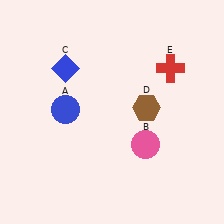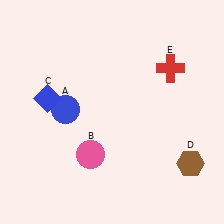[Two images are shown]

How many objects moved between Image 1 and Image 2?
3 objects moved between the two images.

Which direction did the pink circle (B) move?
The pink circle (B) moved left.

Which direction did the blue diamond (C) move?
The blue diamond (C) moved down.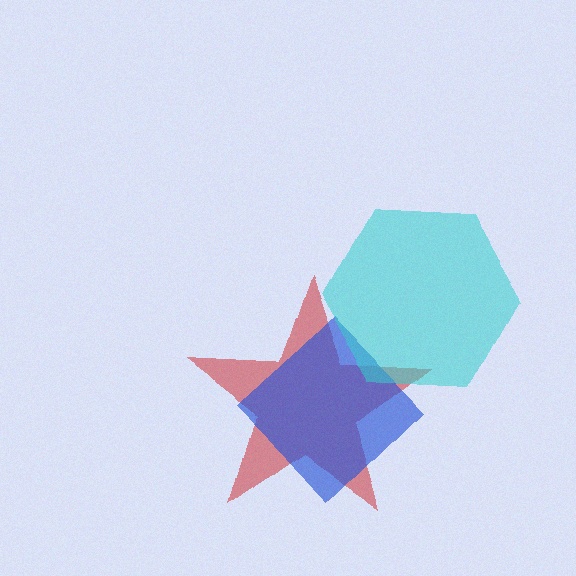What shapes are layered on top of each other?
The layered shapes are: a red star, a blue diamond, a cyan hexagon.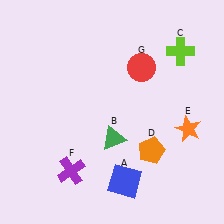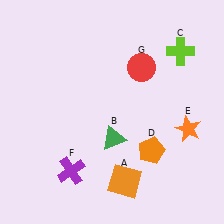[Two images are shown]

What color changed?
The square (A) changed from blue in Image 1 to orange in Image 2.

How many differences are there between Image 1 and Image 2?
There is 1 difference between the two images.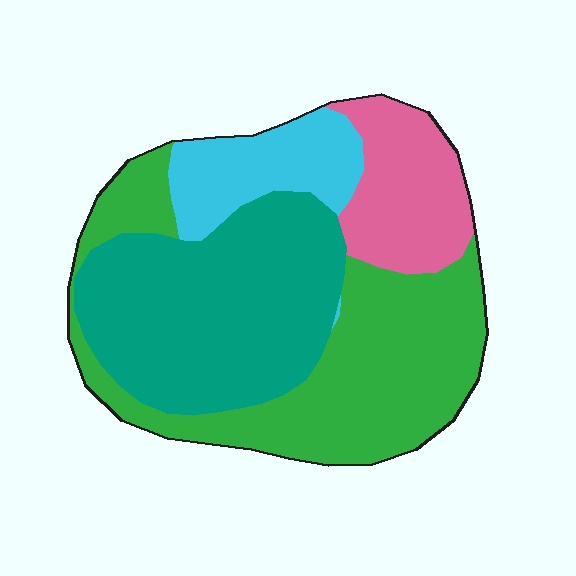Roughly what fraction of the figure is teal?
Teal covers 36% of the figure.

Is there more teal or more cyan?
Teal.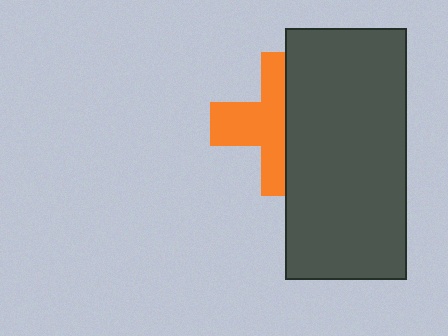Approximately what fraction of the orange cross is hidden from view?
Roughly 46% of the orange cross is hidden behind the dark gray rectangle.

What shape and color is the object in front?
The object in front is a dark gray rectangle.